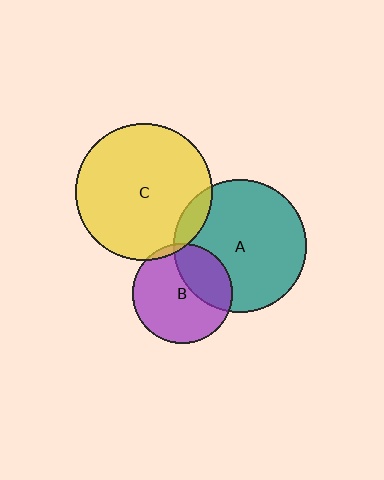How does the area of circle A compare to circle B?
Approximately 1.8 times.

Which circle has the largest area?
Circle C (yellow).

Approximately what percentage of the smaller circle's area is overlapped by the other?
Approximately 5%.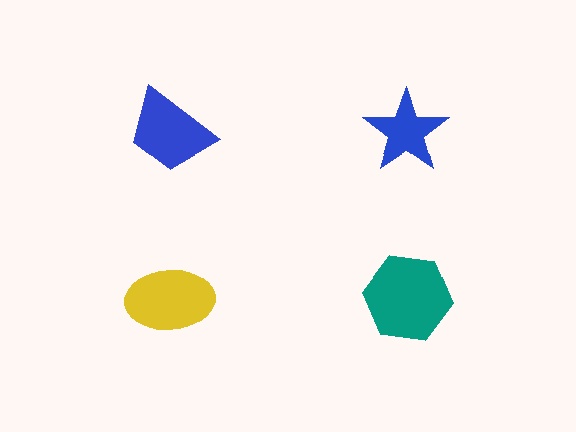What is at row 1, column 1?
A blue trapezoid.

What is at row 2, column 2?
A teal hexagon.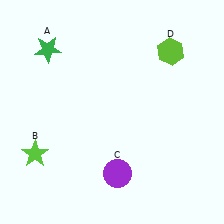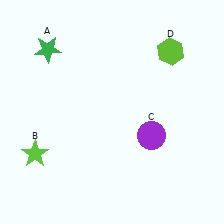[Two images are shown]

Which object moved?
The purple circle (C) moved up.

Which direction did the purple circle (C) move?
The purple circle (C) moved up.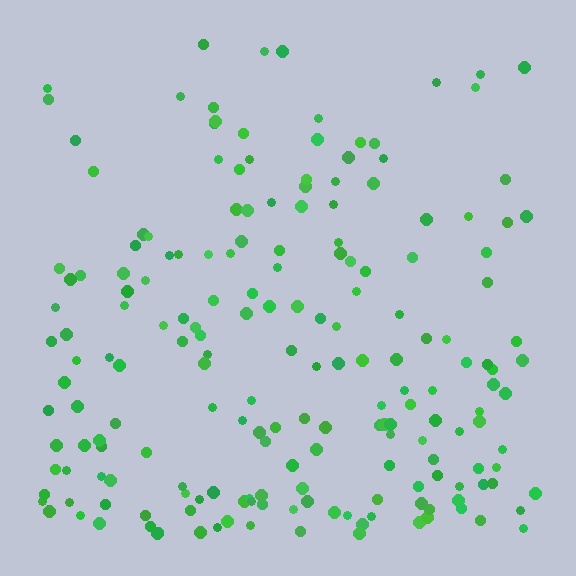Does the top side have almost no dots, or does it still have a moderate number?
Still a moderate number, just noticeably fewer than the bottom.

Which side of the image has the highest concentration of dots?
The bottom.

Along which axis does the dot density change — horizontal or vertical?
Vertical.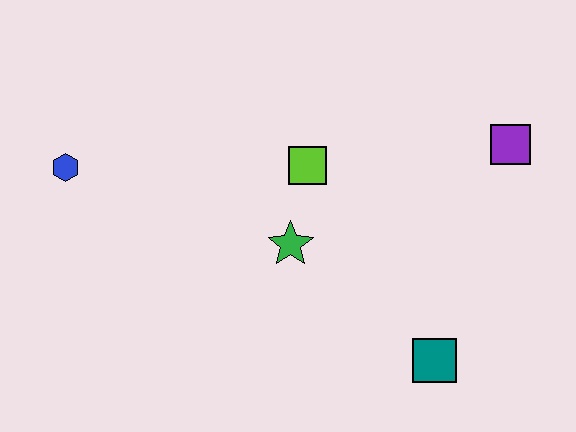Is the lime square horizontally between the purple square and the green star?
Yes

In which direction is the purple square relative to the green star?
The purple square is to the right of the green star.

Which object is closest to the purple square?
The lime square is closest to the purple square.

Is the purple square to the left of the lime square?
No